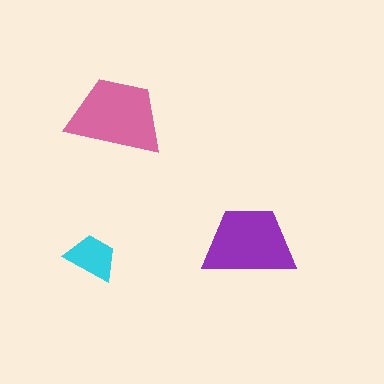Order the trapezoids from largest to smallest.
the pink one, the purple one, the cyan one.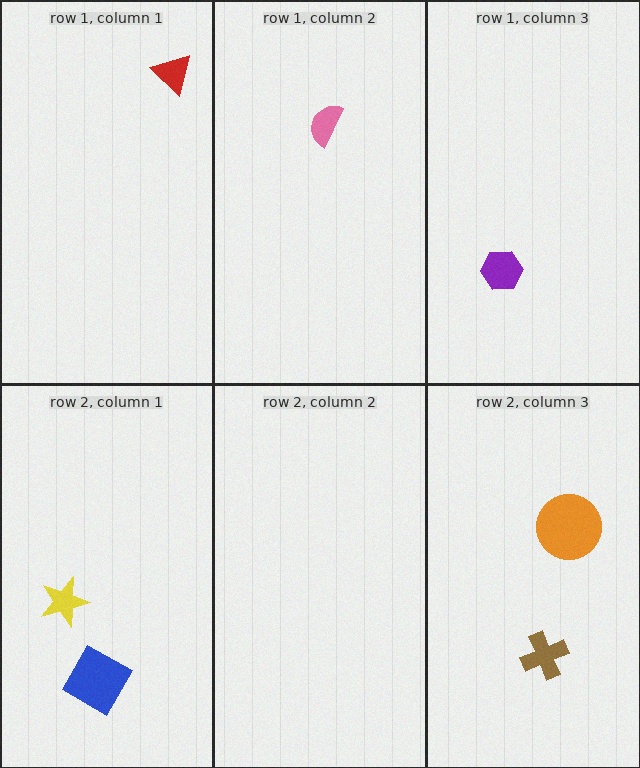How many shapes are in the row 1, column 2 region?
1.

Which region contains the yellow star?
The row 2, column 1 region.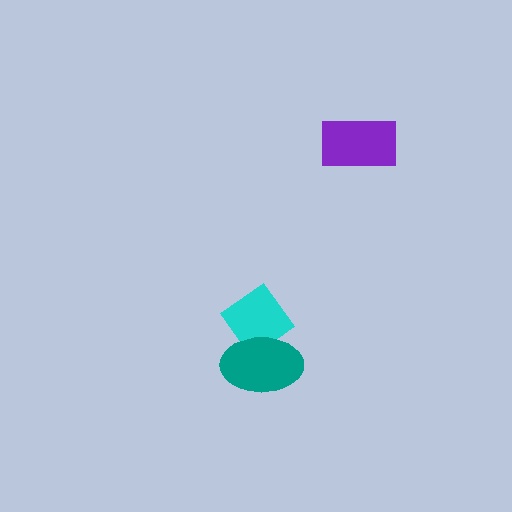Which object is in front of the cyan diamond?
The teal ellipse is in front of the cyan diamond.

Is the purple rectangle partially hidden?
No, no other shape covers it.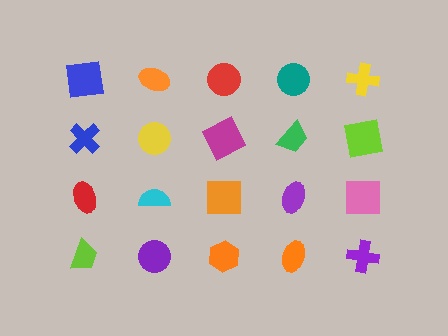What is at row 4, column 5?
A purple cross.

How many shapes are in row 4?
5 shapes.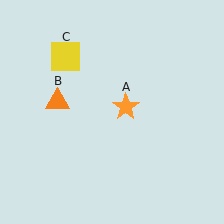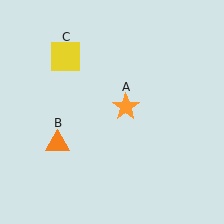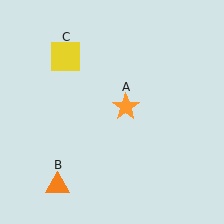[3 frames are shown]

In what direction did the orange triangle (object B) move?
The orange triangle (object B) moved down.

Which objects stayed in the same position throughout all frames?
Orange star (object A) and yellow square (object C) remained stationary.